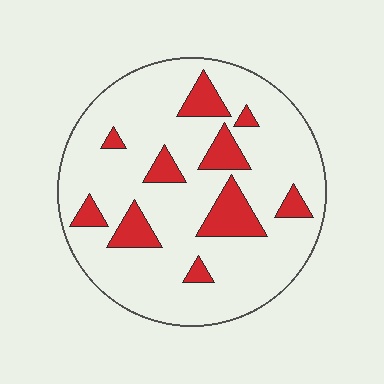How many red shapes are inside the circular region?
10.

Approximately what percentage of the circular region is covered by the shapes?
Approximately 15%.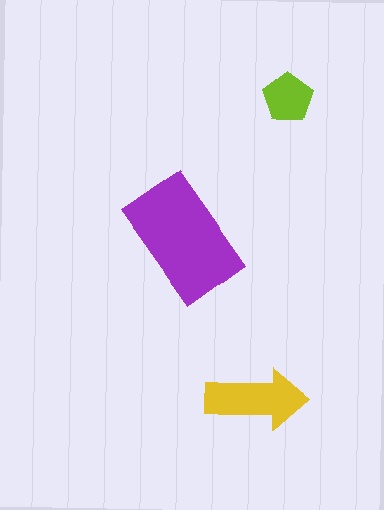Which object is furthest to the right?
The lime pentagon is rightmost.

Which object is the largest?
The purple rectangle.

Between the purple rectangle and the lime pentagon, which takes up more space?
The purple rectangle.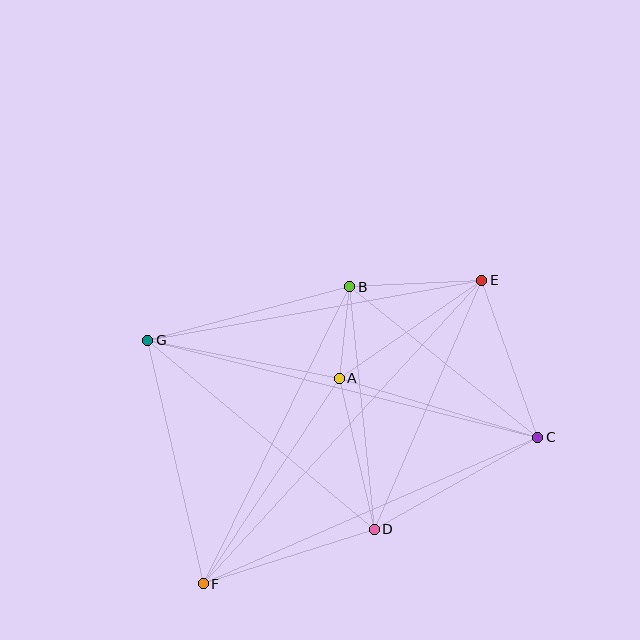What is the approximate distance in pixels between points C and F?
The distance between C and F is approximately 365 pixels.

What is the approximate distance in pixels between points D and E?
The distance between D and E is approximately 271 pixels.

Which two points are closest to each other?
Points A and B are closest to each other.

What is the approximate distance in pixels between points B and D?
The distance between B and D is approximately 244 pixels.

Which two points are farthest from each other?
Points E and F are farthest from each other.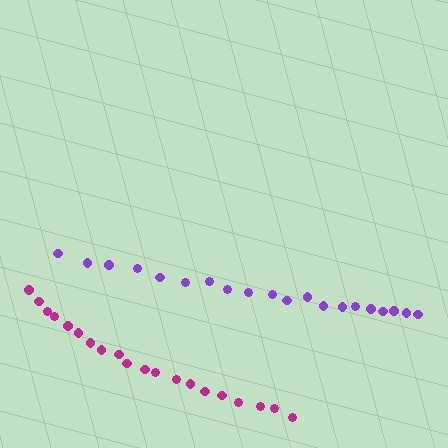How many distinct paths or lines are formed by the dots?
There are 2 distinct paths.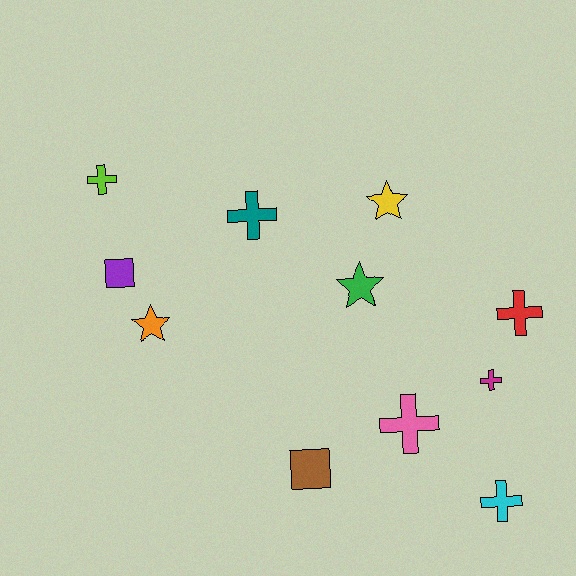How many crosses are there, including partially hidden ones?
There are 6 crosses.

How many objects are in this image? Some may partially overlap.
There are 11 objects.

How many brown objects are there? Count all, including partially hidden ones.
There is 1 brown object.